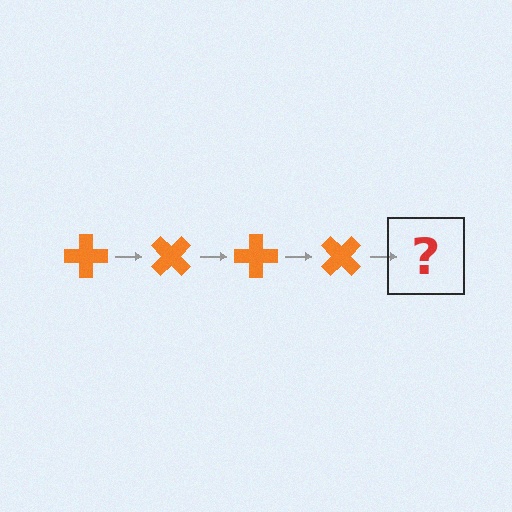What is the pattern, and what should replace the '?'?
The pattern is that the cross rotates 45 degrees each step. The '?' should be an orange cross rotated 180 degrees.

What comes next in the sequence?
The next element should be an orange cross rotated 180 degrees.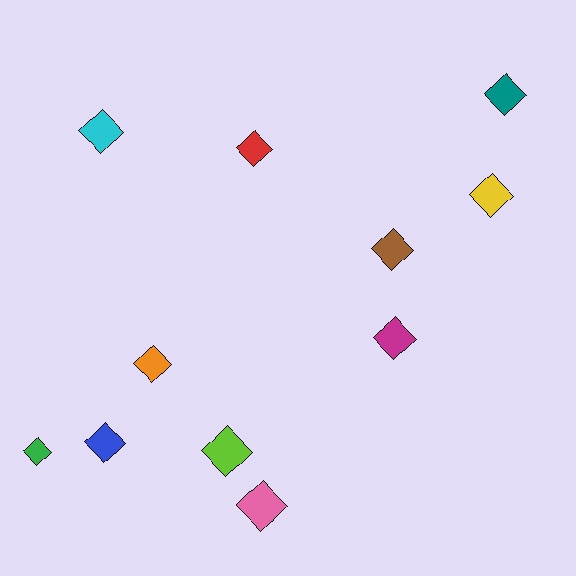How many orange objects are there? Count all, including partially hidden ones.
There is 1 orange object.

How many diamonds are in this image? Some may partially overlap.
There are 11 diamonds.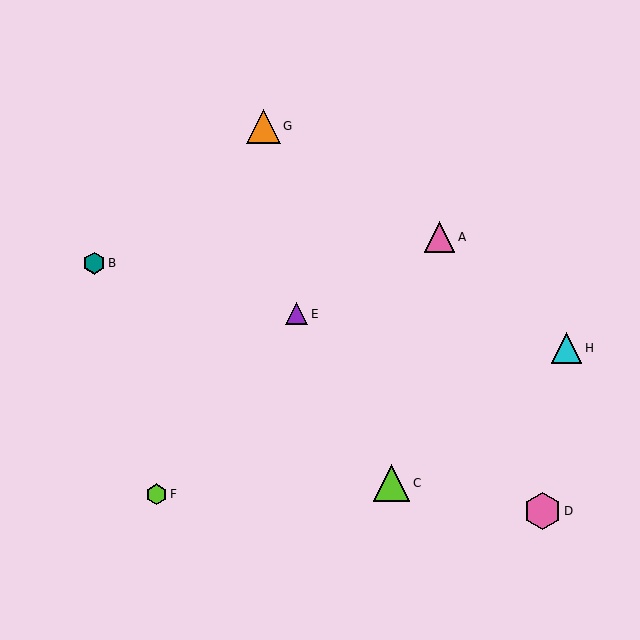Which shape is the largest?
The pink hexagon (labeled D) is the largest.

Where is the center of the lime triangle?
The center of the lime triangle is at (392, 483).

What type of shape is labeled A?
Shape A is a pink triangle.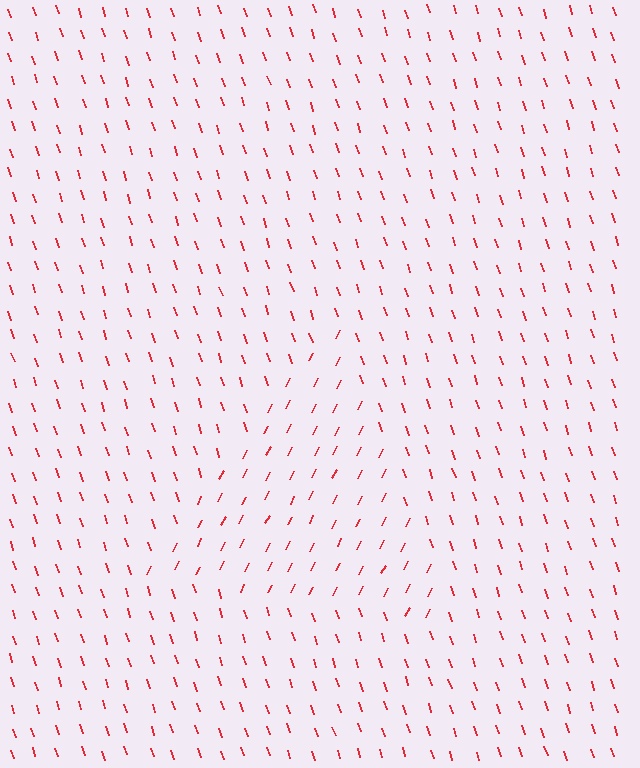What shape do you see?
I see a triangle.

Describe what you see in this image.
The image is filled with small red line segments. A triangle region in the image has lines oriented differently from the surrounding lines, creating a visible texture boundary.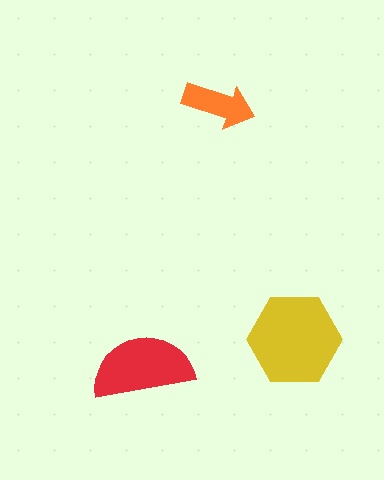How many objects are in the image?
There are 3 objects in the image.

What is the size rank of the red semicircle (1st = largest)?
2nd.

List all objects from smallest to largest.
The orange arrow, the red semicircle, the yellow hexagon.